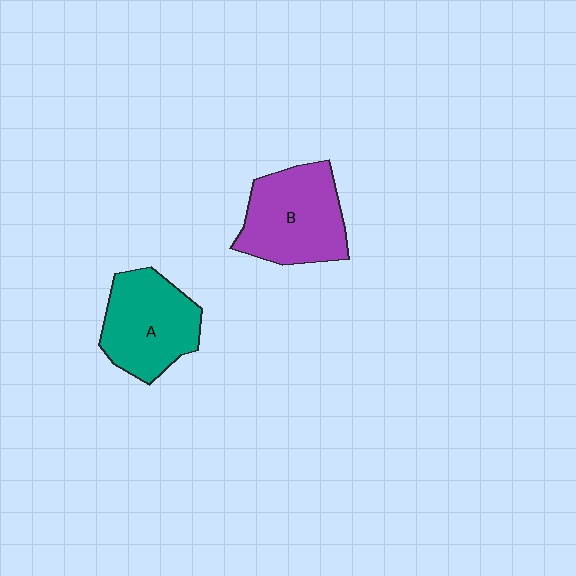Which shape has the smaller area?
Shape A (teal).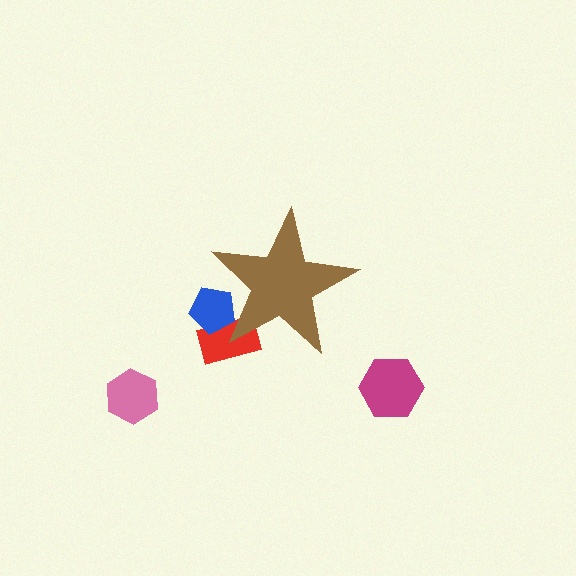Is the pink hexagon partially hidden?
No, the pink hexagon is fully visible.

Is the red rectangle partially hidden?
Yes, the red rectangle is partially hidden behind the brown star.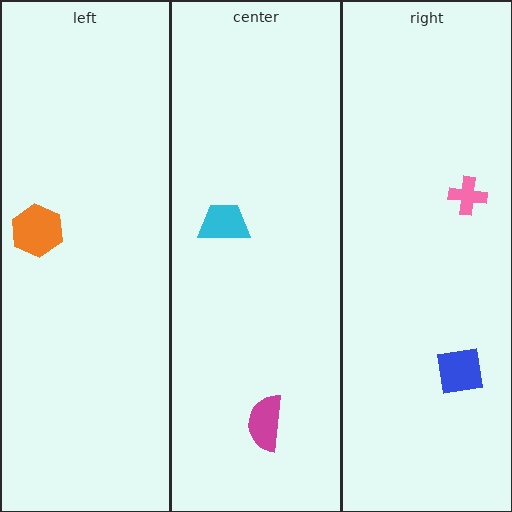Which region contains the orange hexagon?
The left region.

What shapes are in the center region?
The magenta semicircle, the cyan trapezoid.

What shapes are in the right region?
The blue square, the pink cross.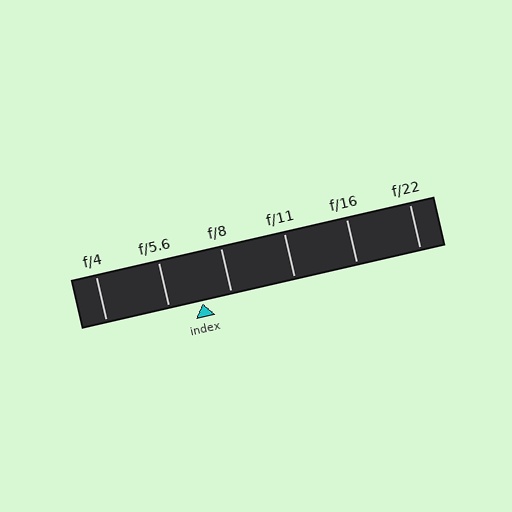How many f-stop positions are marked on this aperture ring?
There are 6 f-stop positions marked.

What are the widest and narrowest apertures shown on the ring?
The widest aperture shown is f/4 and the narrowest is f/22.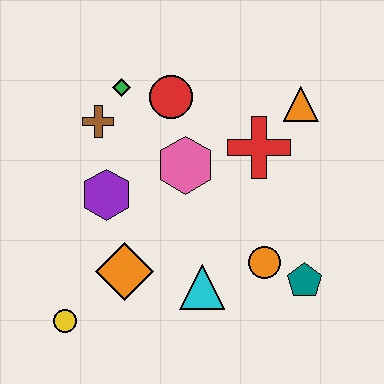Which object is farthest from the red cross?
The yellow circle is farthest from the red cross.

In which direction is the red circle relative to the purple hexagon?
The red circle is above the purple hexagon.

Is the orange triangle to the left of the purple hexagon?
No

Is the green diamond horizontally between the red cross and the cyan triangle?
No